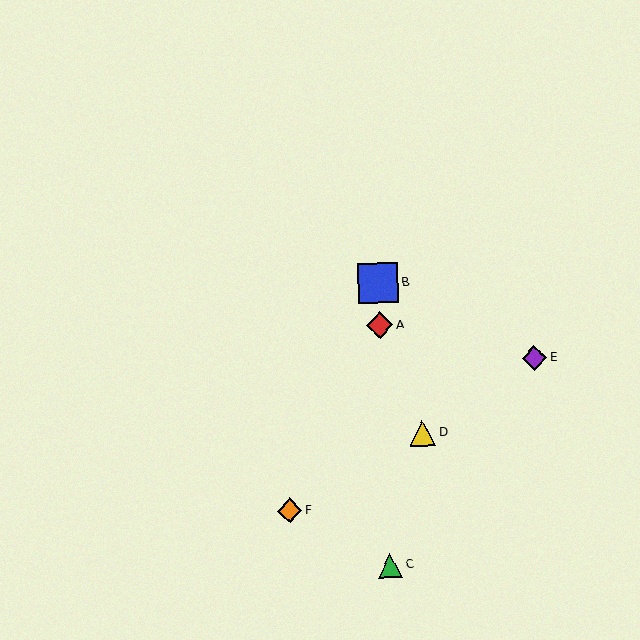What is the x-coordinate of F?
Object F is at x≈290.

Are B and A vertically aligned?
Yes, both are at x≈378.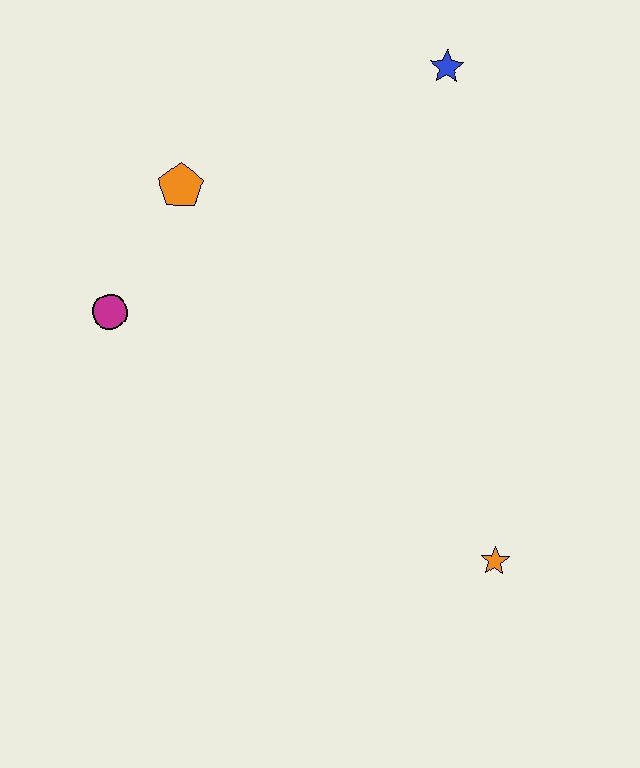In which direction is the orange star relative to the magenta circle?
The orange star is to the right of the magenta circle.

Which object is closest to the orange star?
The magenta circle is closest to the orange star.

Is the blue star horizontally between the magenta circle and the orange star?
Yes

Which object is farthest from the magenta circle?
The orange star is farthest from the magenta circle.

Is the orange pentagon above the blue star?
No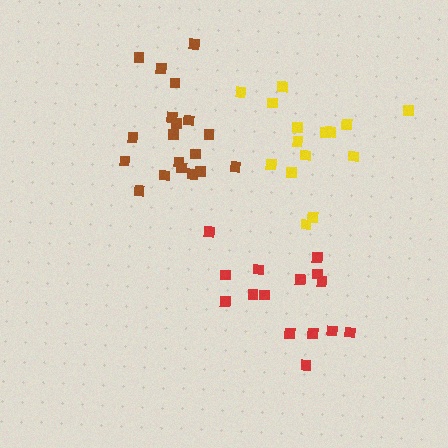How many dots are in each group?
Group 1: 15 dots, Group 2: 19 dots, Group 3: 15 dots (49 total).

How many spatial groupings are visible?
There are 3 spatial groupings.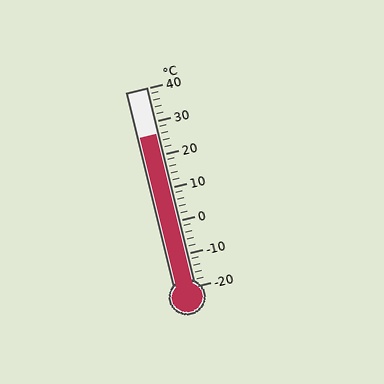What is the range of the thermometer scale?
The thermometer scale ranges from -20°C to 40°C.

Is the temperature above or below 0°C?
The temperature is above 0°C.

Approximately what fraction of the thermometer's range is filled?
The thermometer is filled to approximately 75% of its range.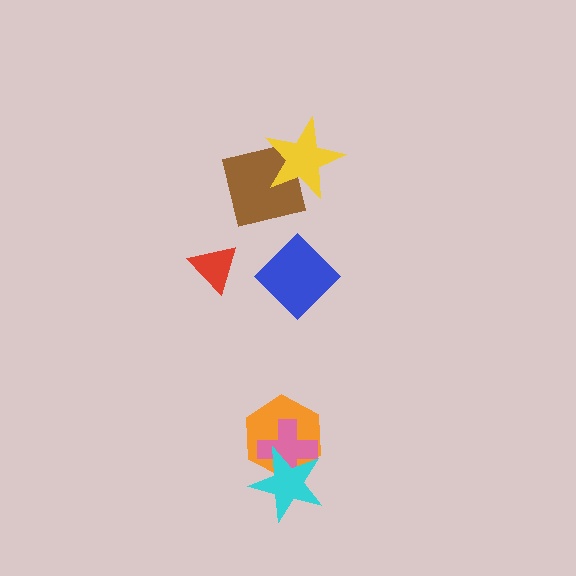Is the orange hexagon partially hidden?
Yes, it is partially covered by another shape.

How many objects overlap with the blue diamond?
0 objects overlap with the blue diamond.